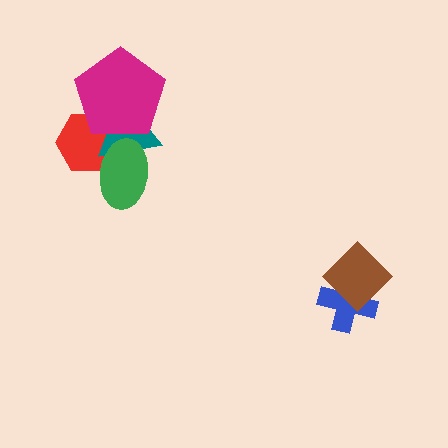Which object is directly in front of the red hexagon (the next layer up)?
The teal triangle is directly in front of the red hexagon.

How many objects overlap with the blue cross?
1 object overlaps with the blue cross.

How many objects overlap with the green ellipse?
2 objects overlap with the green ellipse.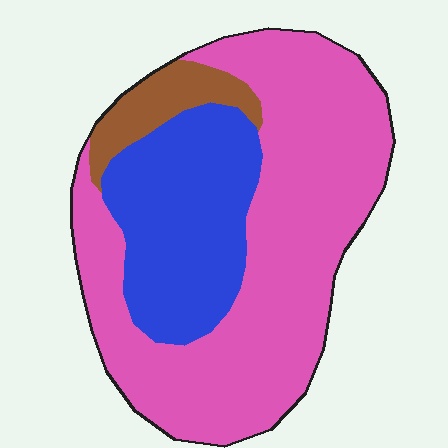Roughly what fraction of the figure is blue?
Blue covers about 30% of the figure.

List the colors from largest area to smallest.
From largest to smallest: pink, blue, brown.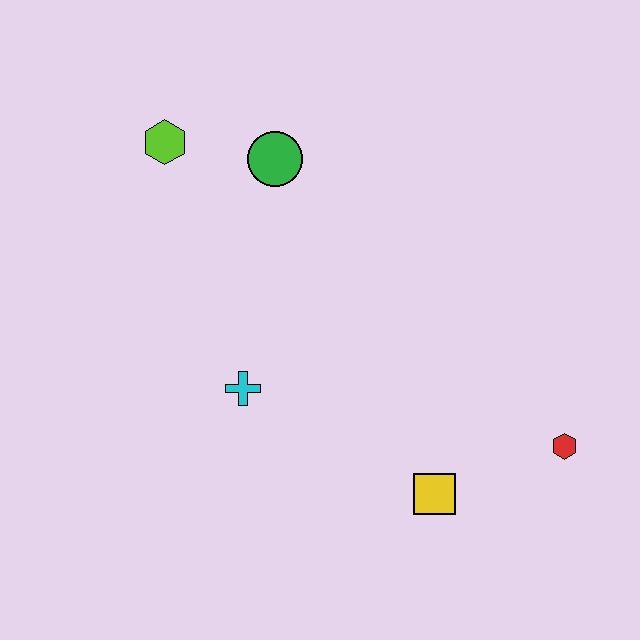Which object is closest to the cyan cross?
The yellow square is closest to the cyan cross.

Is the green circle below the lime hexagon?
Yes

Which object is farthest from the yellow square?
The lime hexagon is farthest from the yellow square.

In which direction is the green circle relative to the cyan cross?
The green circle is above the cyan cross.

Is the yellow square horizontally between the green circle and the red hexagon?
Yes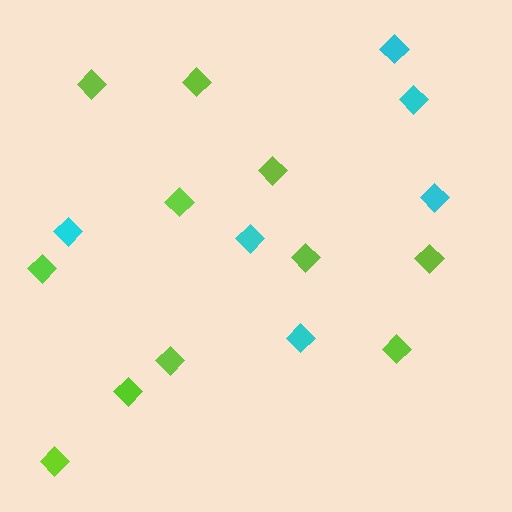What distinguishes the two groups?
There are 2 groups: one group of cyan diamonds (6) and one group of lime diamonds (11).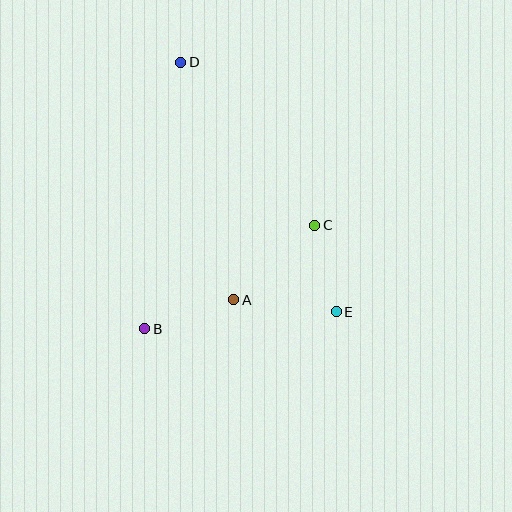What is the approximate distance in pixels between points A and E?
The distance between A and E is approximately 103 pixels.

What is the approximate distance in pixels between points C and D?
The distance between C and D is approximately 211 pixels.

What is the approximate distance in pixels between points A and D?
The distance between A and D is approximately 243 pixels.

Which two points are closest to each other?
Points C and E are closest to each other.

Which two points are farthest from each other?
Points D and E are farthest from each other.